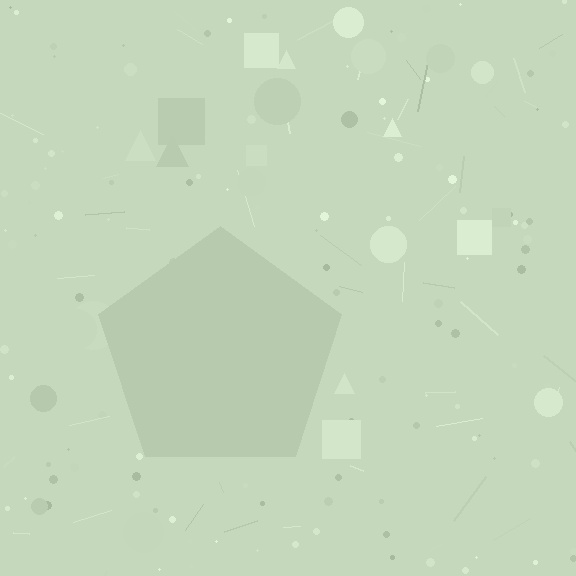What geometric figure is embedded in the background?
A pentagon is embedded in the background.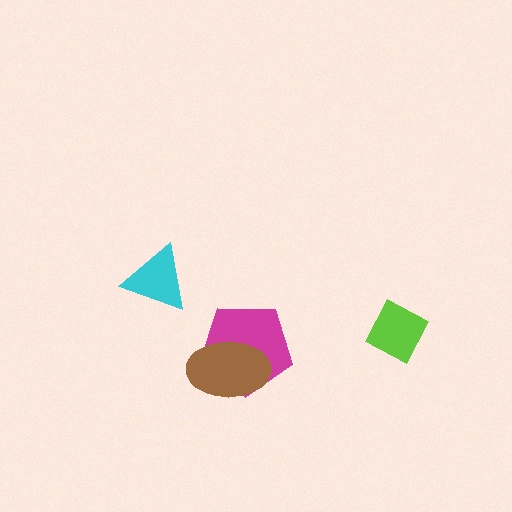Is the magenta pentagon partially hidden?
Yes, it is partially covered by another shape.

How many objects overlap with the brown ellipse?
1 object overlaps with the brown ellipse.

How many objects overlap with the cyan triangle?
0 objects overlap with the cyan triangle.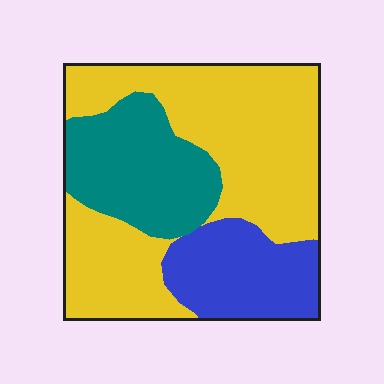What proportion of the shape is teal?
Teal covers around 25% of the shape.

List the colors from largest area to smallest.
From largest to smallest: yellow, teal, blue.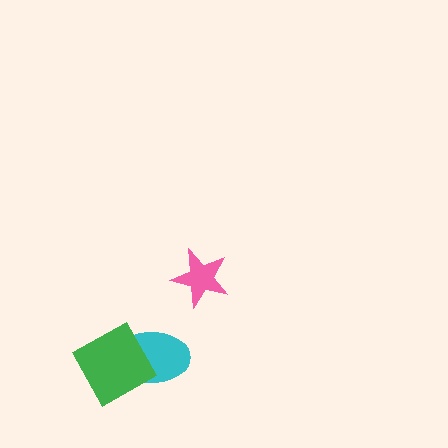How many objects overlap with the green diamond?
1 object overlaps with the green diamond.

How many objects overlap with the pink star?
0 objects overlap with the pink star.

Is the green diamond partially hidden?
No, no other shape covers it.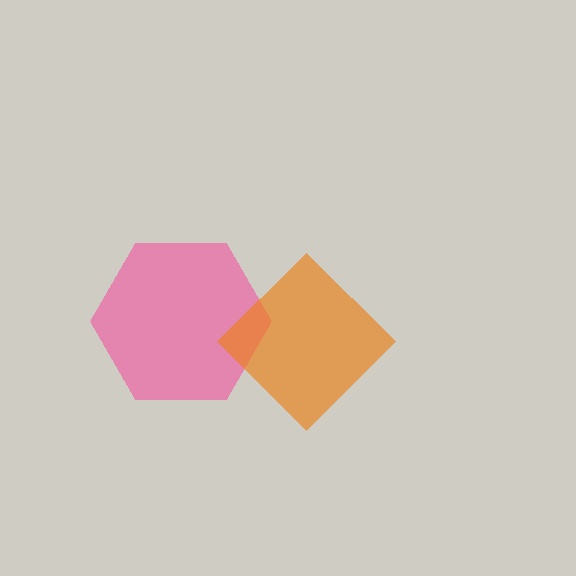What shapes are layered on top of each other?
The layered shapes are: a pink hexagon, an orange diamond.